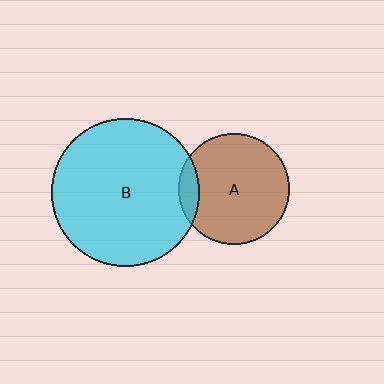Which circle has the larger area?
Circle B (cyan).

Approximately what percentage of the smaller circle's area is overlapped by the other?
Approximately 10%.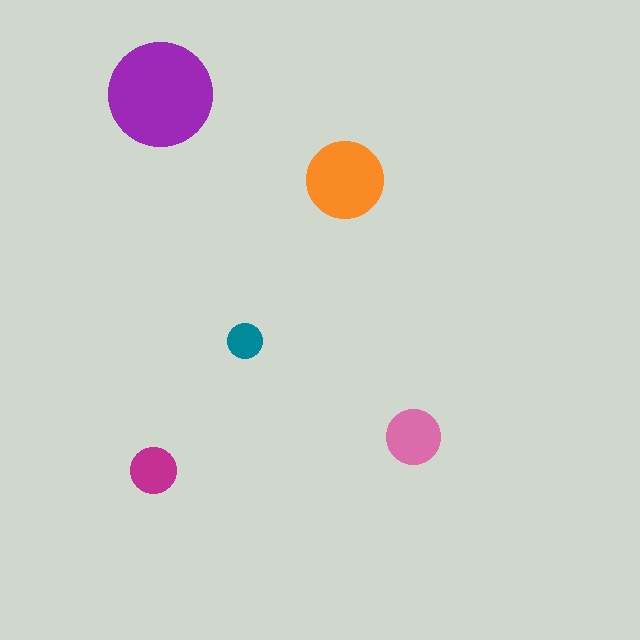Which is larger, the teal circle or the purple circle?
The purple one.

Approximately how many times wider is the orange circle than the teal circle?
About 2 times wider.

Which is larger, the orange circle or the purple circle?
The purple one.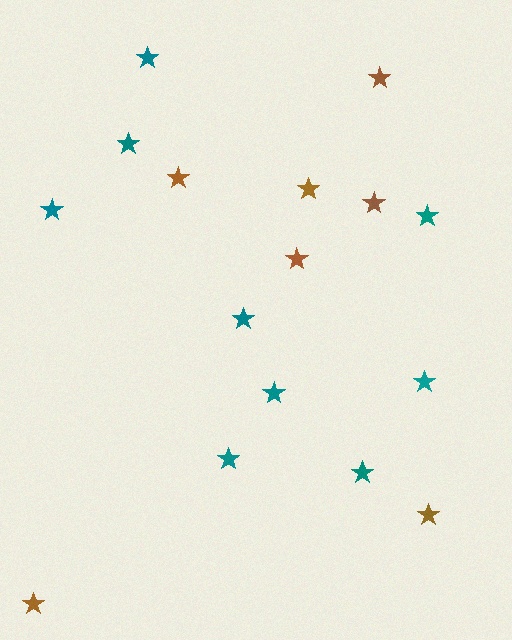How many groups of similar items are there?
There are 2 groups: one group of teal stars (9) and one group of brown stars (7).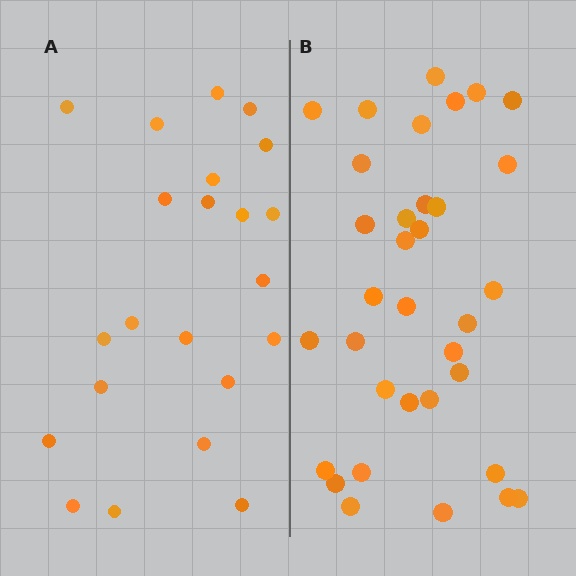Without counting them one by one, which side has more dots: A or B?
Region B (the right region) has more dots.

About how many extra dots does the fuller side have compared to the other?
Region B has roughly 12 or so more dots than region A.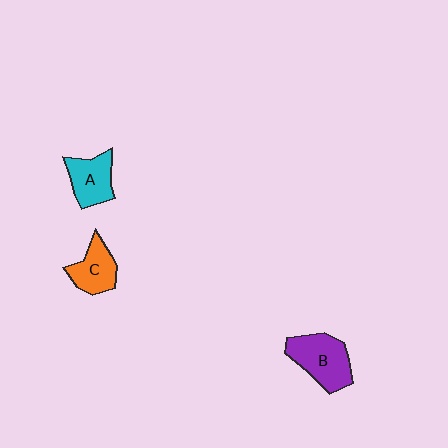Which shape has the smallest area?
Shape C (orange).